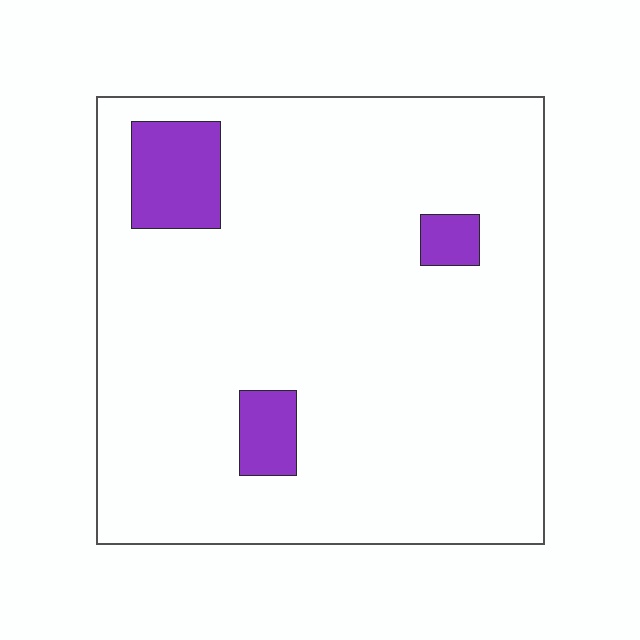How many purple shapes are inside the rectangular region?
3.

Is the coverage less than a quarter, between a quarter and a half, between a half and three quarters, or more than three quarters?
Less than a quarter.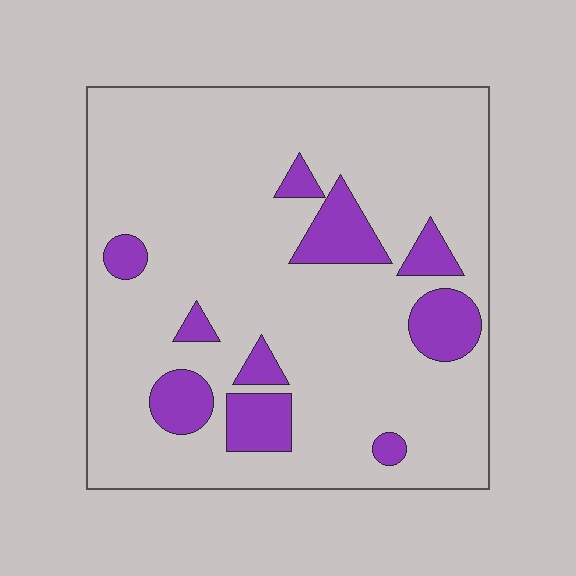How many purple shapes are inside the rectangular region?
10.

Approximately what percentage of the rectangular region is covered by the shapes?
Approximately 15%.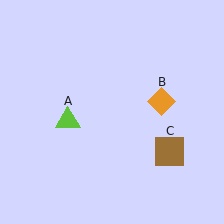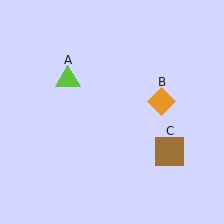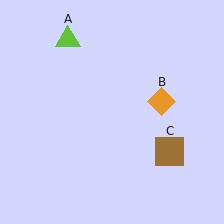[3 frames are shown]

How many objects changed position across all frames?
1 object changed position: lime triangle (object A).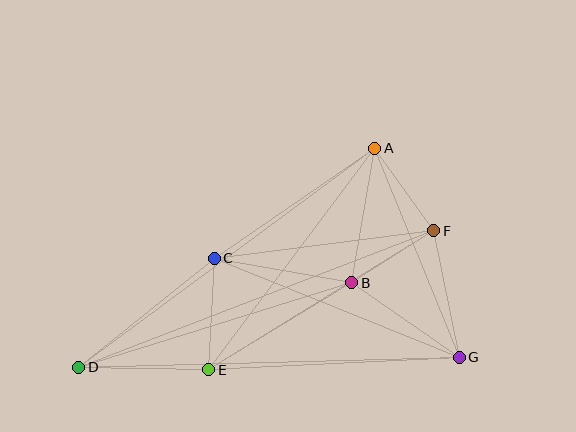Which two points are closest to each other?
Points B and F are closest to each other.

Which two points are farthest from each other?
Points D and G are farthest from each other.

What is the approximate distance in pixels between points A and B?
The distance between A and B is approximately 136 pixels.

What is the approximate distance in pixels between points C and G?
The distance between C and G is approximately 264 pixels.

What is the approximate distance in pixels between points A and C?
The distance between A and C is approximately 194 pixels.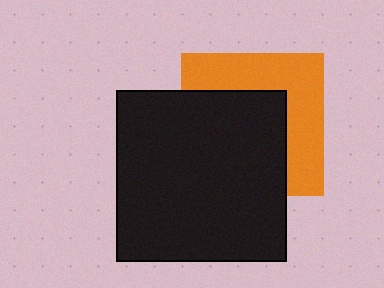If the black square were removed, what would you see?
You would see the complete orange square.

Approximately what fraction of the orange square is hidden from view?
Roughly 56% of the orange square is hidden behind the black square.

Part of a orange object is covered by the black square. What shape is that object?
It is a square.